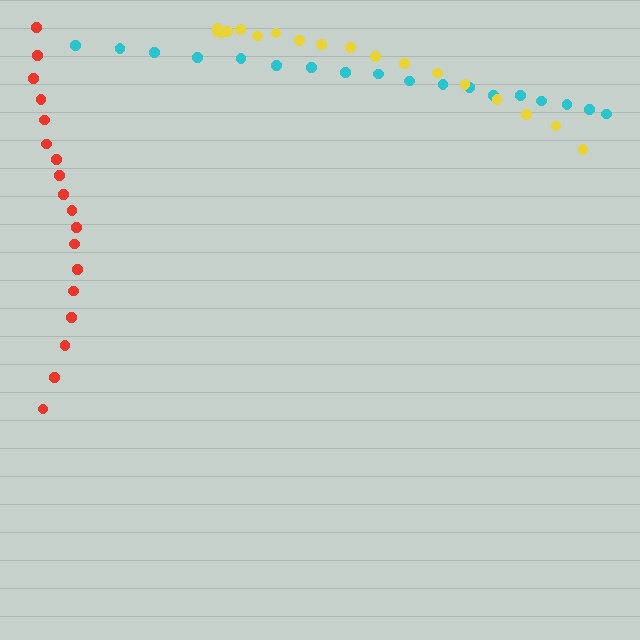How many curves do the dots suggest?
There are 3 distinct paths.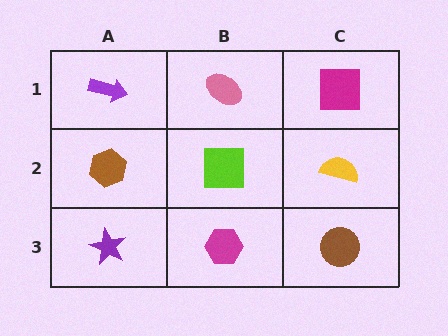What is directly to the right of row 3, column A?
A magenta hexagon.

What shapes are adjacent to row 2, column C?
A magenta square (row 1, column C), a brown circle (row 3, column C), a lime square (row 2, column B).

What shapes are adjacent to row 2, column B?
A pink ellipse (row 1, column B), a magenta hexagon (row 3, column B), a brown hexagon (row 2, column A), a yellow semicircle (row 2, column C).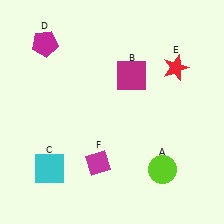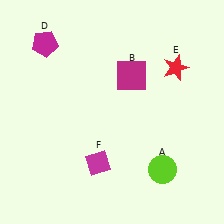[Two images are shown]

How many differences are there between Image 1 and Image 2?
There is 1 difference between the two images.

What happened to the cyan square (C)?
The cyan square (C) was removed in Image 2. It was in the bottom-left area of Image 1.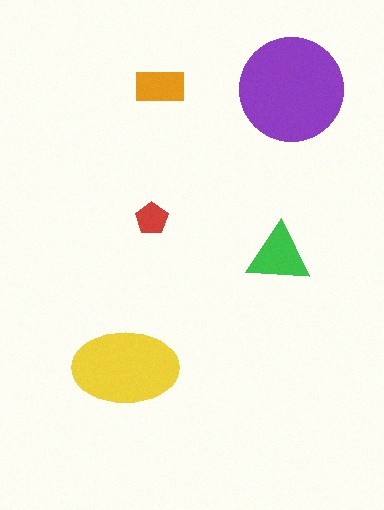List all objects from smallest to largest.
The red pentagon, the orange rectangle, the green triangle, the yellow ellipse, the purple circle.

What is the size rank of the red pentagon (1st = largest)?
5th.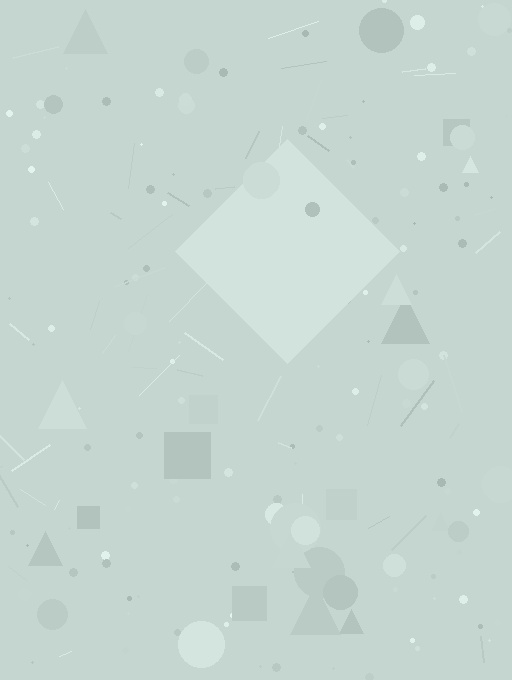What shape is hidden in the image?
A diamond is hidden in the image.